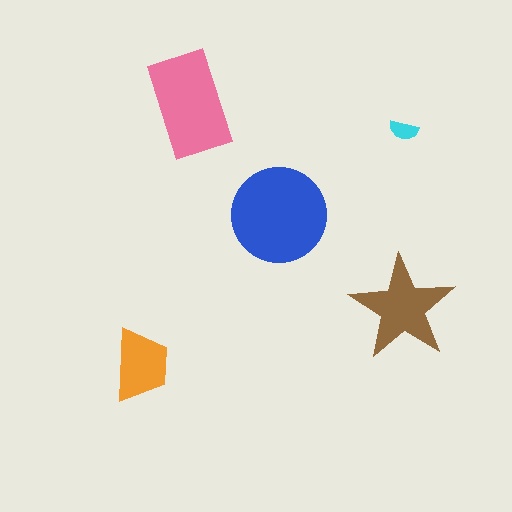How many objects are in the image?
There are 5 objects in the image.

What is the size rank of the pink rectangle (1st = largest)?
2nd.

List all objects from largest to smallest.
The blue circle, the pink rectangle, the brown star, the orange trapezoid, the cyan semicircle.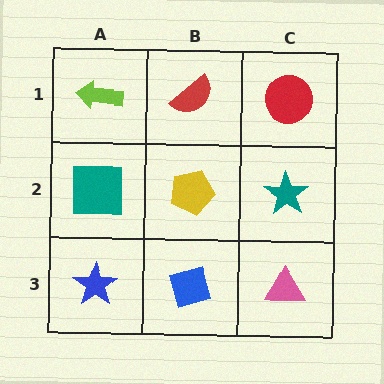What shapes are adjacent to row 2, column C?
A red circle (row 1, column C), a pink triangle (row 3, column C), a yellow pentagon (row 2, column B).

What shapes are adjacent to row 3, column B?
A yellow pentagon (row 2, column B), a blue star (row 3, column A), a pink triangle (row 3, column C).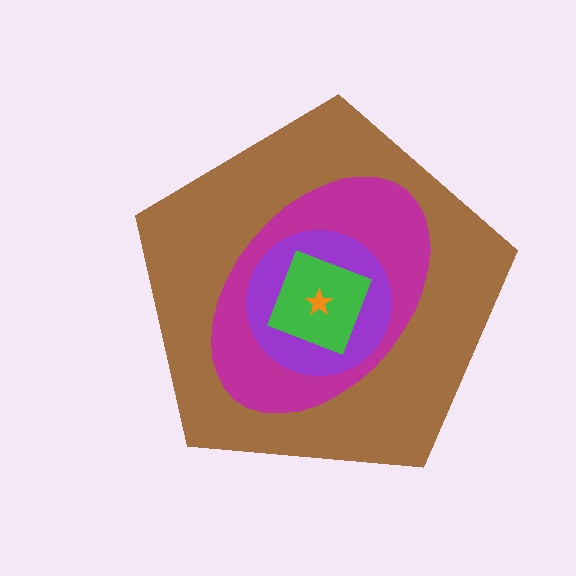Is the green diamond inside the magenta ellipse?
Yes.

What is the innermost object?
The orange star.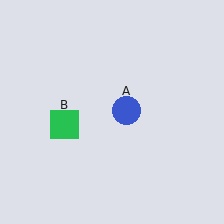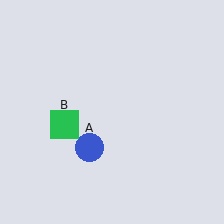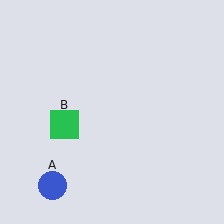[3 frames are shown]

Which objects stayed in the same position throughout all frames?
Green square (object B) remained stationary.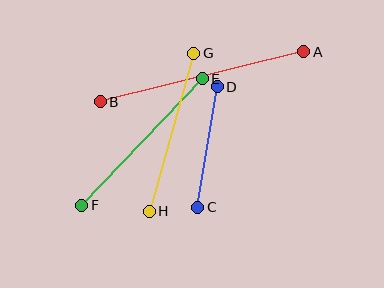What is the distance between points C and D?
The distance is approximately 122 pixels.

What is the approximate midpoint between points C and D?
The midpoint is at approximately (207, 147) pixels.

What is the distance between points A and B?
The distance is approximately 209 pixels.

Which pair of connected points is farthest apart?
Points A and B are farthest apart.